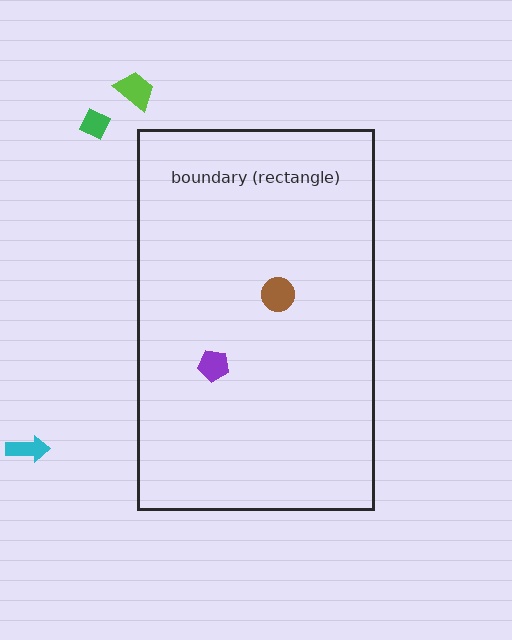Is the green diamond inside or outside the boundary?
Outside.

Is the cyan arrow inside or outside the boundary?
Outside.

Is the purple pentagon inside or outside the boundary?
Inside.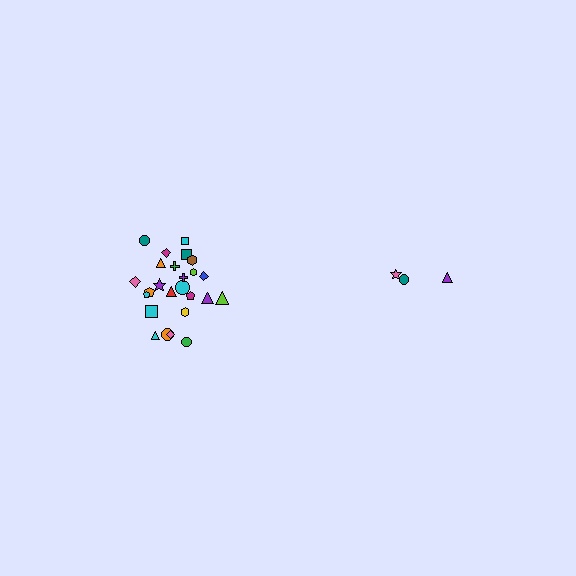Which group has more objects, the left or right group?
The left group.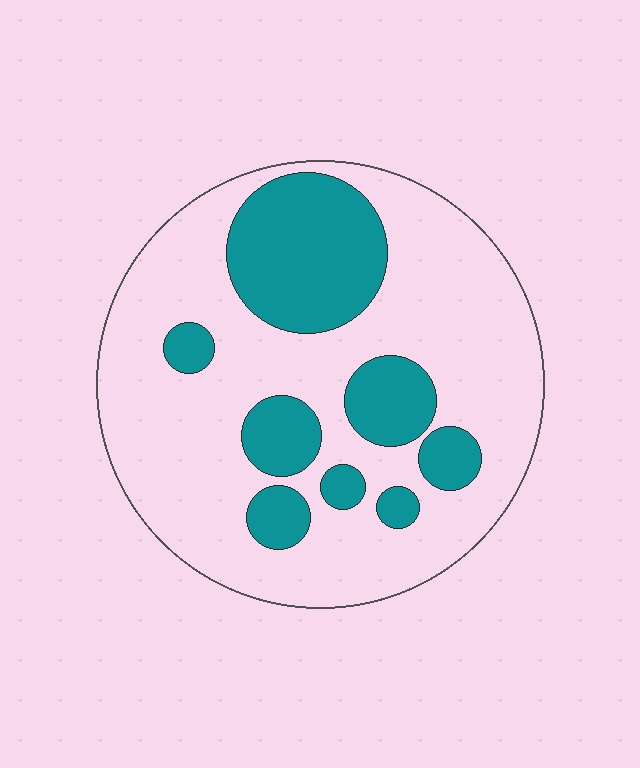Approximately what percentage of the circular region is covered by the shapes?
Approximately 30%.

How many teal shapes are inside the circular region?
8.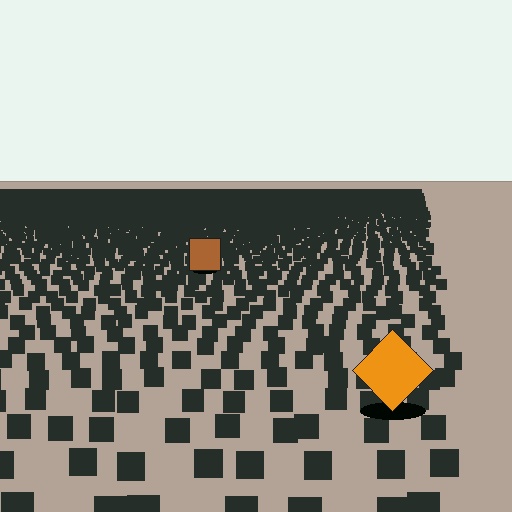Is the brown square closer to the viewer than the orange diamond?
No. The orange diamond is closer — you can tell from the texture gradient: the ground texture is coarser near it.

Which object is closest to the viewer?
The orange diamond is closest. The texture marks near it are larger and more spread out.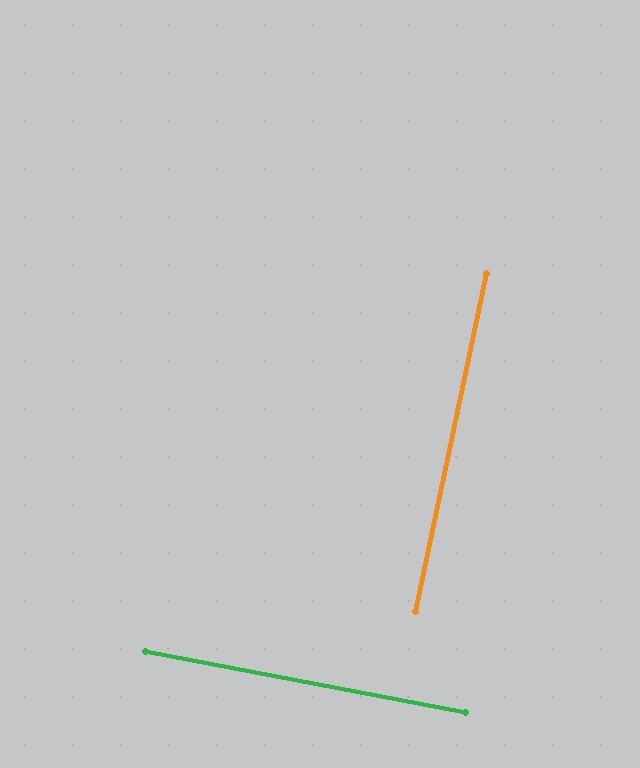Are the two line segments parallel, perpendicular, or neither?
Perpendicular — they meet at approximately 89°.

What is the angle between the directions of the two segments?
Approximately 89 degrees.